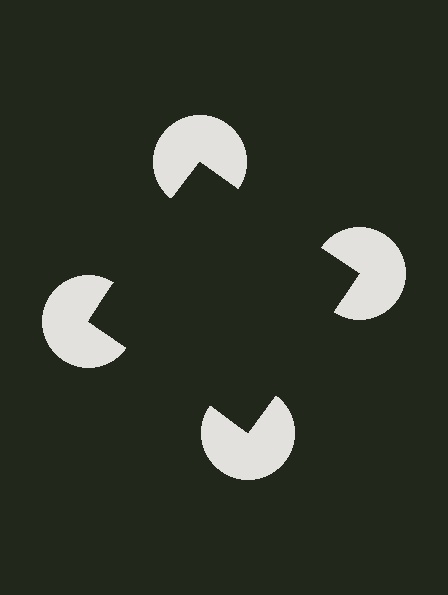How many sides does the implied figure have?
4 sides.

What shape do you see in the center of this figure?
An illusory square — its edges are inferred from the aligned wedge cuts in the pac-man discs, not physically drawn.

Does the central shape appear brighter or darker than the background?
It typically appears slightly darker than the background, even though no actual brightness change is drawn.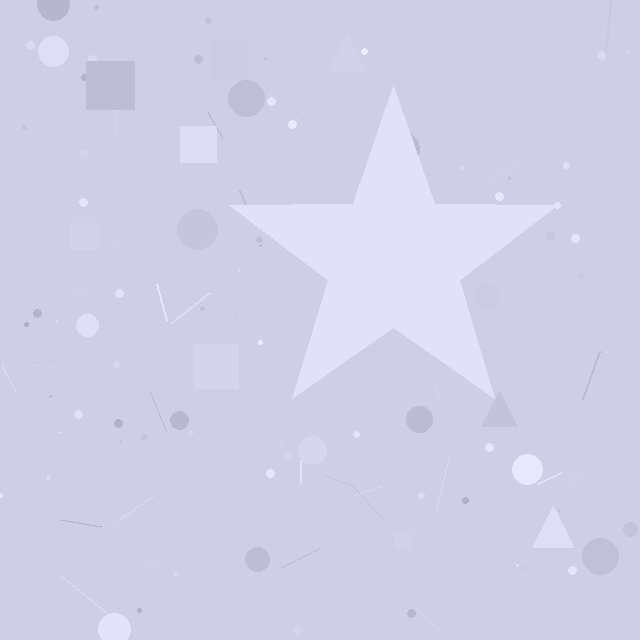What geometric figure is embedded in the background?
A star is embedded in the background.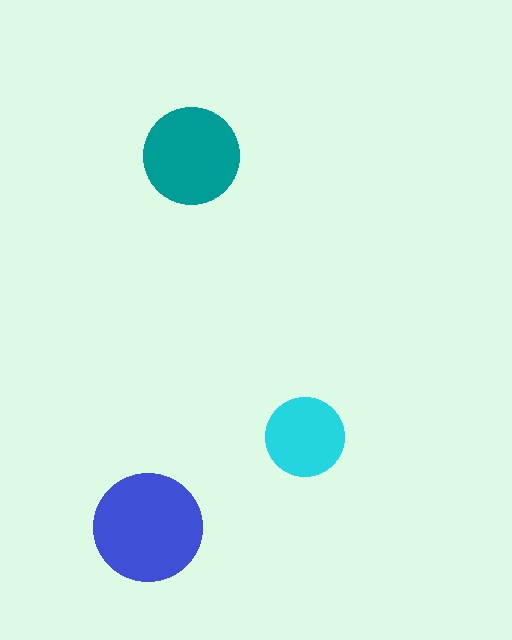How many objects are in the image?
There are 3 objects in the image.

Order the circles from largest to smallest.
the blue one, the teal one, the cyan one.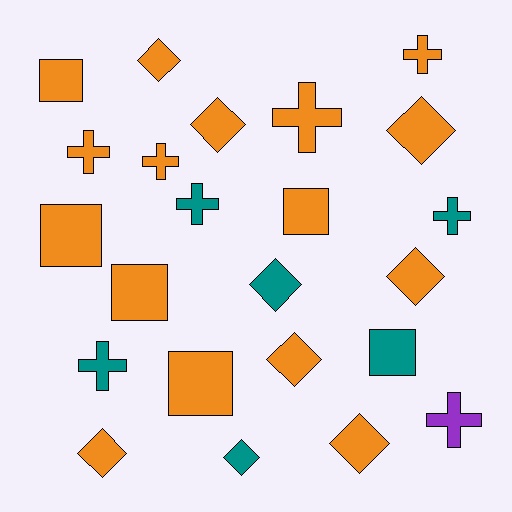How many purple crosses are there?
There is 1 purple cross.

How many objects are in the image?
There are 23 objects.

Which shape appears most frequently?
Diamond, with 9 objects.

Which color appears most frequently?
Orange, with 16 objects.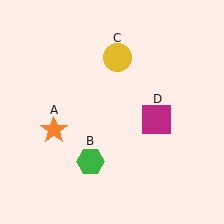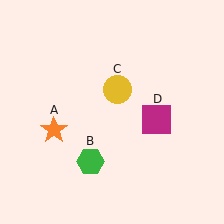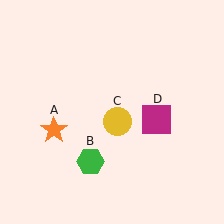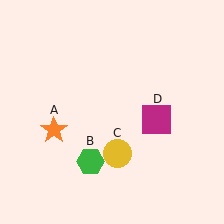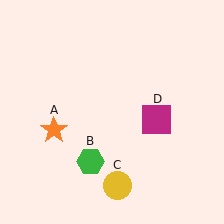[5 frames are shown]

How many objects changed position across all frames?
1 object changed position: yellow circle (object C).